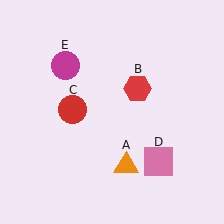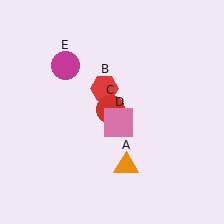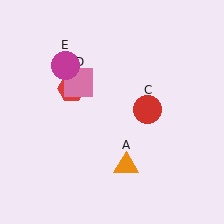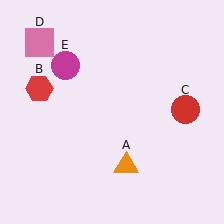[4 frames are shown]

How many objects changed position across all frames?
3 objects changed position: red hexagon (object B), red circle (object C), pink square (object D).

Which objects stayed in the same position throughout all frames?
Orange triangle (object A) and magenta circle (object E) remained stationary.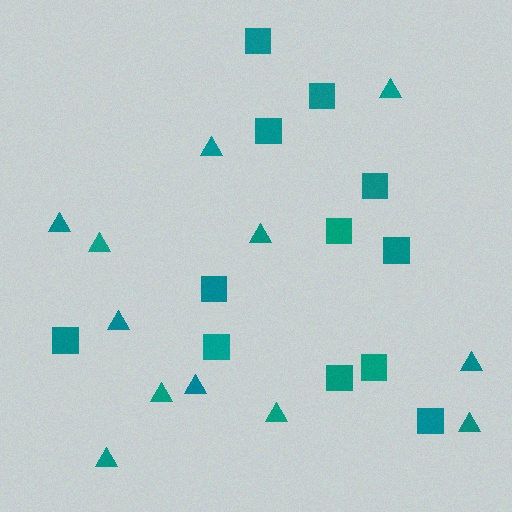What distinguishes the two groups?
There are 2 groups: one group of triangles (12) and one group of squares (12).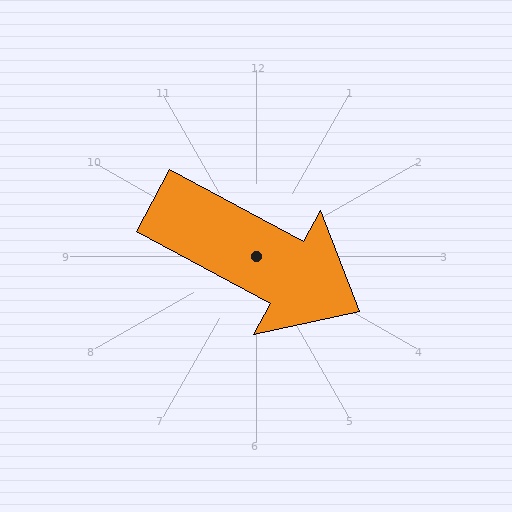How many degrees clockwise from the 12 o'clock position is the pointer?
Approximately 118 degrees.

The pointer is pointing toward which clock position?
Roughly 4 o'clock.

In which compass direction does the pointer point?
Southeast.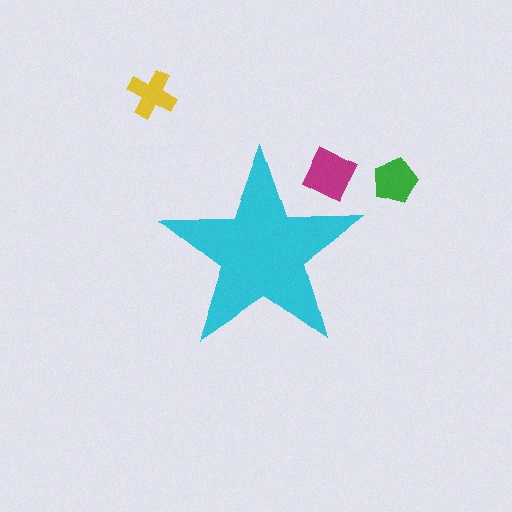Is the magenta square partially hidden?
Yes, the magenta square is partially hidden behind the cyan star.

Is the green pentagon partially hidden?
No, the green pentagon is fully visible.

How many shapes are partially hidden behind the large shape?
1 shape is partially hidden.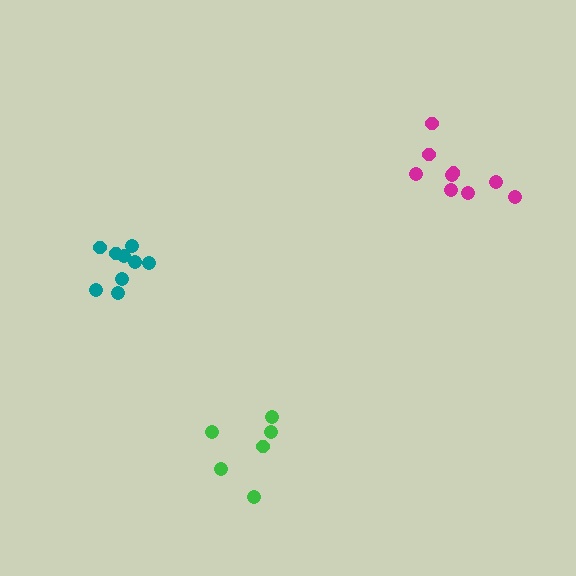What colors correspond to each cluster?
The clusters are colored: magenta, teal, green.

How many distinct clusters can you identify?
There are 3 distinct clusters.